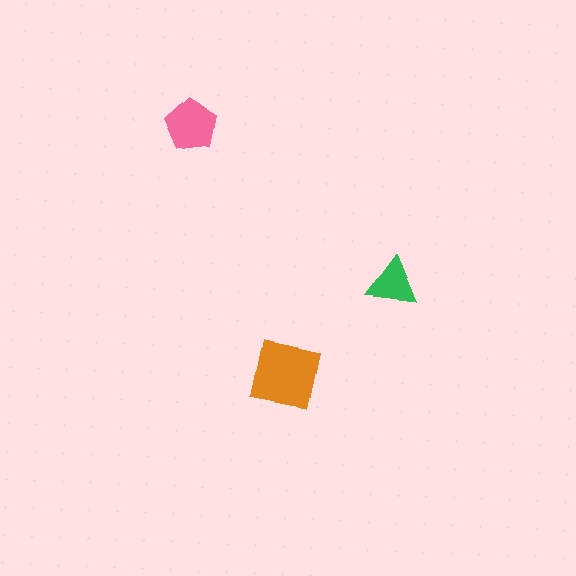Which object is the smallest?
The green triangle.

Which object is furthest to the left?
The pink pentagon is leftmost.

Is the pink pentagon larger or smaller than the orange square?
Smaller.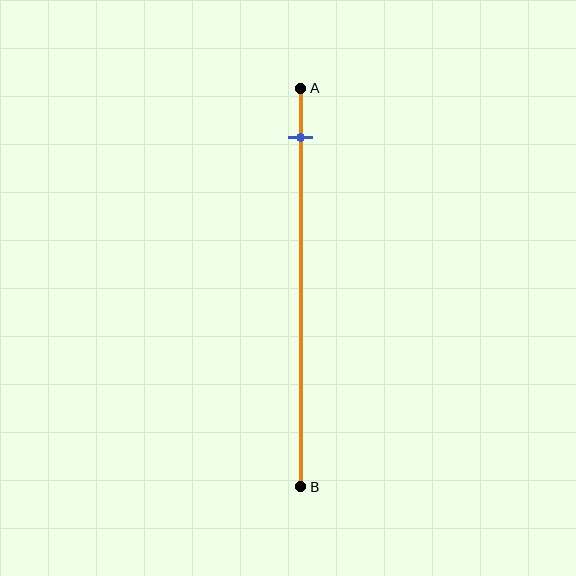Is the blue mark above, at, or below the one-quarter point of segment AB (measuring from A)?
The blue mark is above the one-quarter point of segment AB.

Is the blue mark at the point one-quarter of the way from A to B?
No, the mark is at about 10% from A, not at the 25% one-quarter point.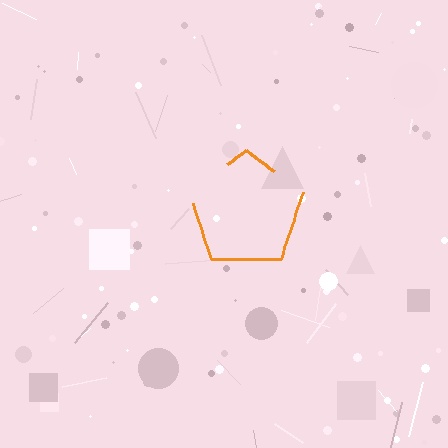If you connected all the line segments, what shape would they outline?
They would outline a pentagon.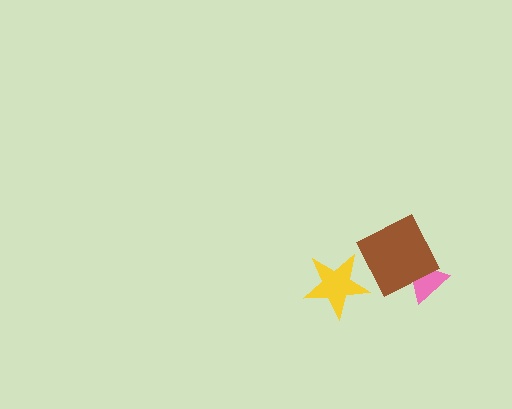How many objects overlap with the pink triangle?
1 object overlaps with the pink triangle.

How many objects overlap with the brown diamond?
2 objects overlap with the brown diamond.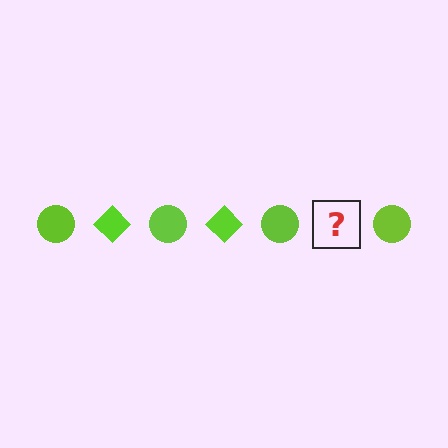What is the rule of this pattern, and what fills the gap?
The rule is that the pattern cycles through circle, diamond shapes in lime. The gap should be filled with a lime diamond.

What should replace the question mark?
The question mark should be replaced with a lime diamond.